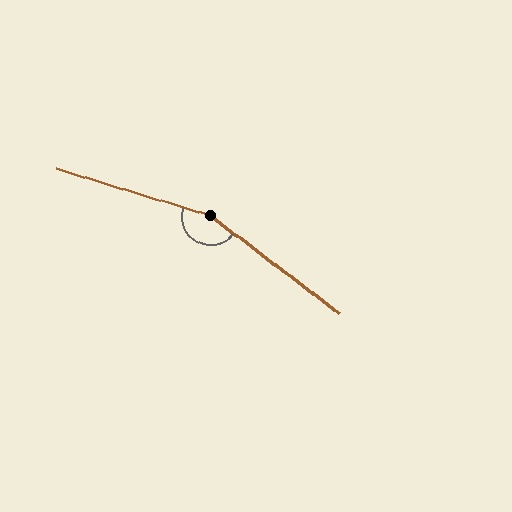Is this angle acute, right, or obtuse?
It is obtuse.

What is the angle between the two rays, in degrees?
Approximately 160 degrees.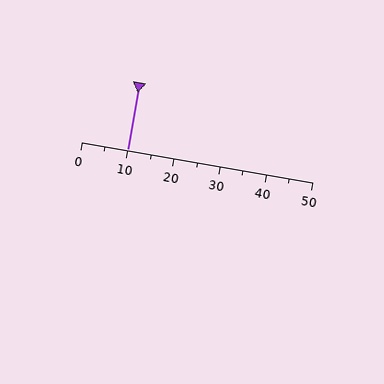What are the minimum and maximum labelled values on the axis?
The axis runs from 0 to 50.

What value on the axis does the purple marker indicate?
The marker indicates approximately 10.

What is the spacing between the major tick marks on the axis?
The major ticks are spaced 10 apart.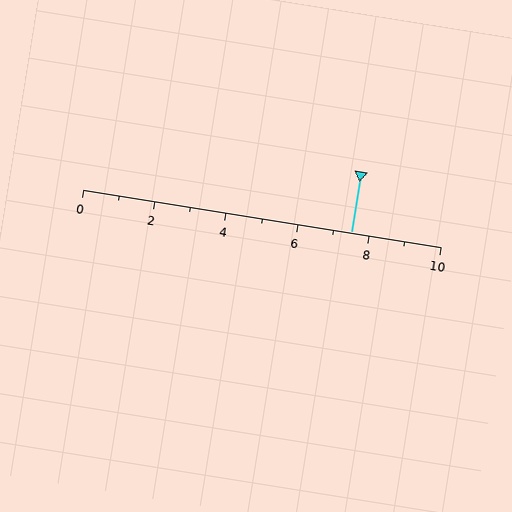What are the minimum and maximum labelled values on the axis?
The axis runs from 0 to 10.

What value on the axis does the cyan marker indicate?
The marker indicates approximately 7.5.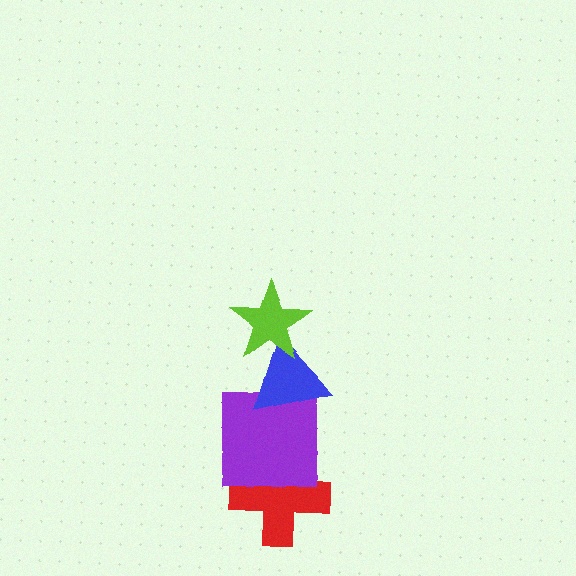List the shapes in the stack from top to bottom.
From top to bottom: the lime star, the blue triangle, the purple square, the red cross.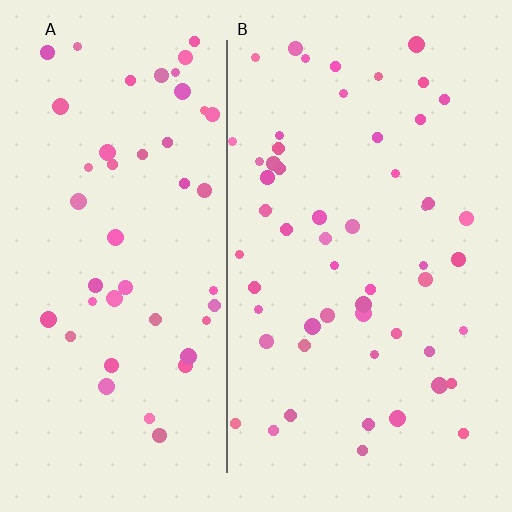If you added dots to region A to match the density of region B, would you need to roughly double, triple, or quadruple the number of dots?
Approximately double.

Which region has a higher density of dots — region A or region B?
B (the right).